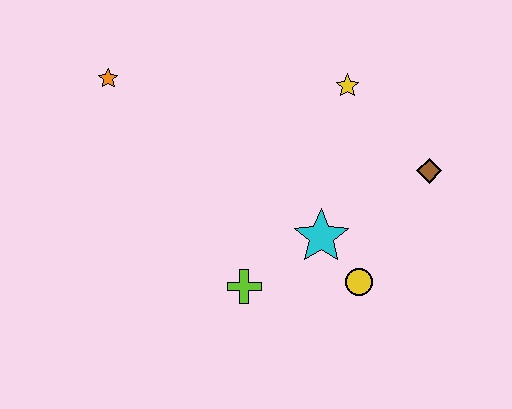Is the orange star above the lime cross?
Yes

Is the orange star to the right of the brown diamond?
No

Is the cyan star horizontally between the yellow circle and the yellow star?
No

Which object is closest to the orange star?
The yellow star is closest to the orange star.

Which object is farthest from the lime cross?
The orange star is farthest from the lime cross.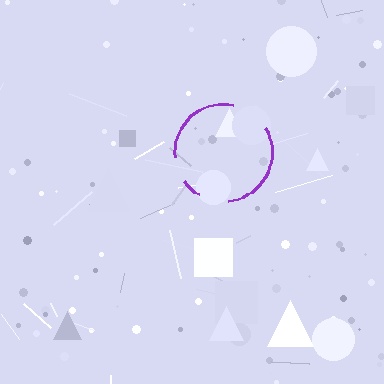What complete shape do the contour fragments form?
The contour fragments form a circle.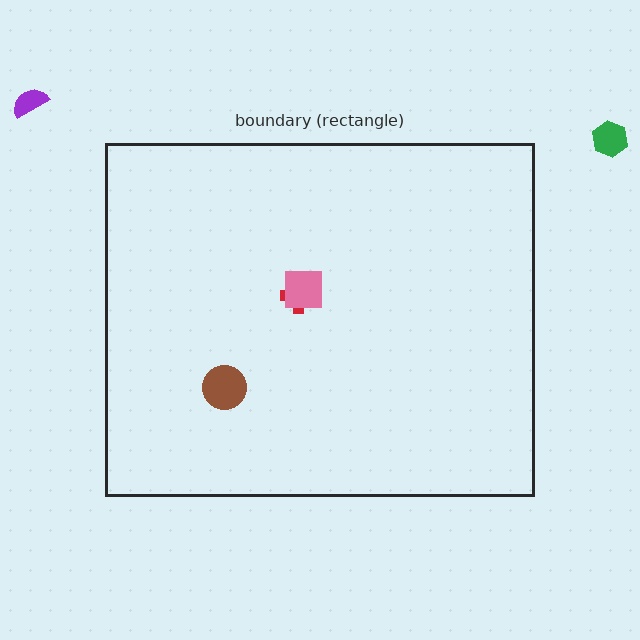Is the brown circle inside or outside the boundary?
Inside.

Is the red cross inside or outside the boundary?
Inside.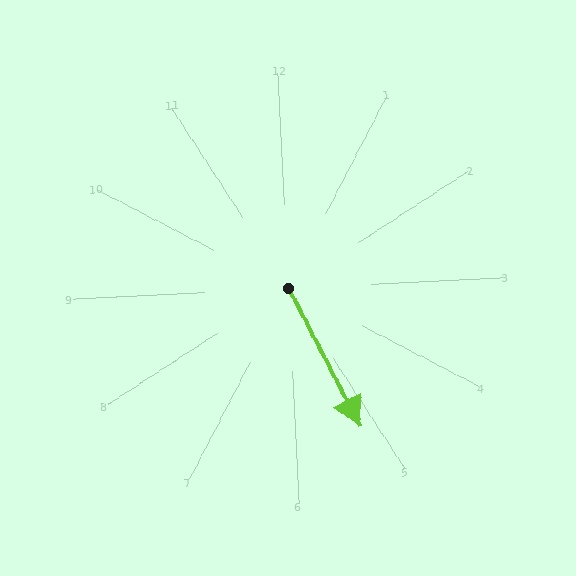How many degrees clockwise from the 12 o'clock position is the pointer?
Approximately 155 degrees.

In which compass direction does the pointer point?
Southeast.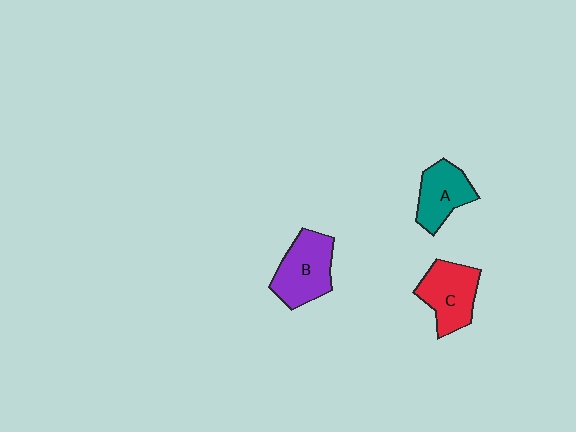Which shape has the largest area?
Shape B (purple).